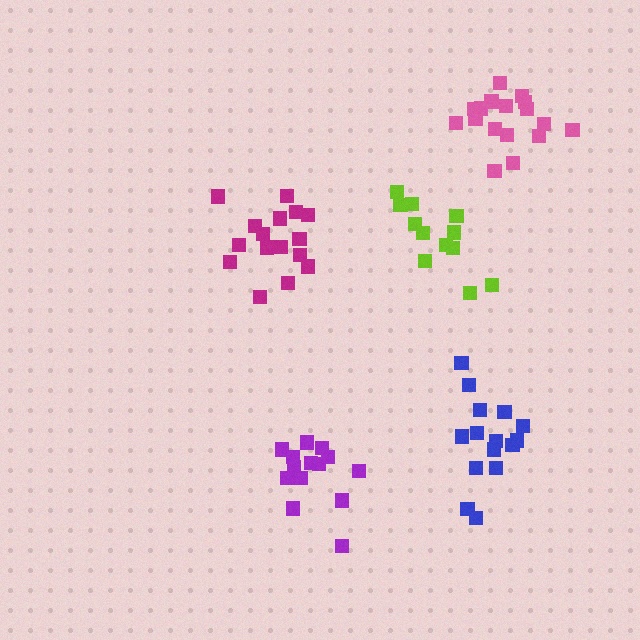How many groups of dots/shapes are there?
There are 5 groups.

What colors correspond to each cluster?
The clusters are colored: purple, blue, lime, pink, magenta.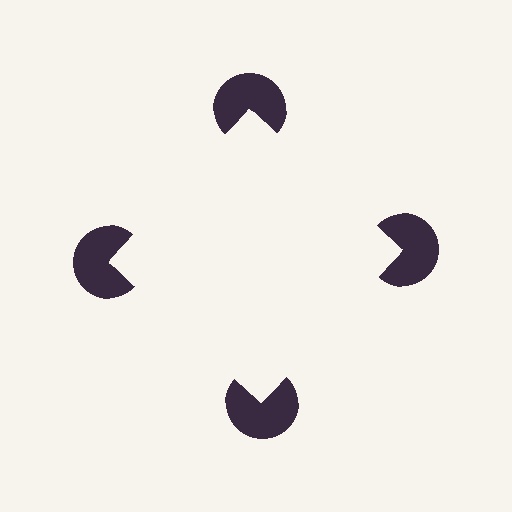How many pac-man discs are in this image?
There are 4 — one at each vertex of the illusory square.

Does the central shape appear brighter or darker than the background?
It typically appears slightly brighter than the background, even though no actual brightness change is drawn.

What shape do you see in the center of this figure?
An illusory square — its edges are inferred from the aligned wedge cuts in the pac-man discs, not physically drawn.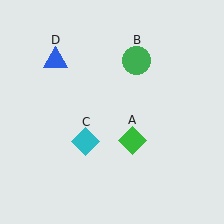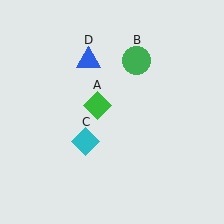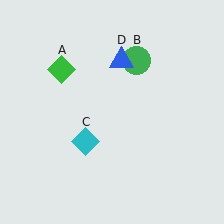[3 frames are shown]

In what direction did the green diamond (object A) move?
The green diamond (object A) moved up and to the left.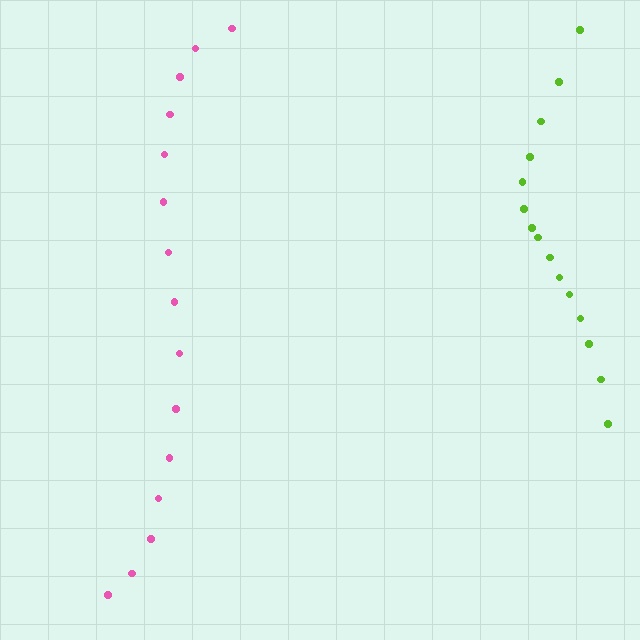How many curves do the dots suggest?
There are 2 distinct paths.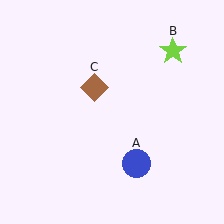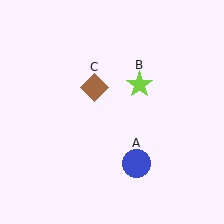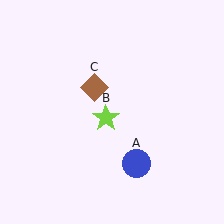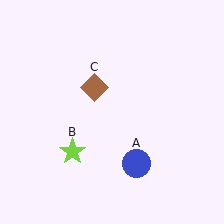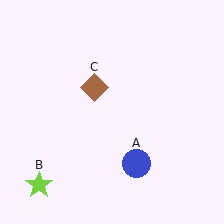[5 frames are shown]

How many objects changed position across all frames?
1 object changed position: lime star (object B).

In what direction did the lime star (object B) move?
The lime star (object B) moved down and to the left.